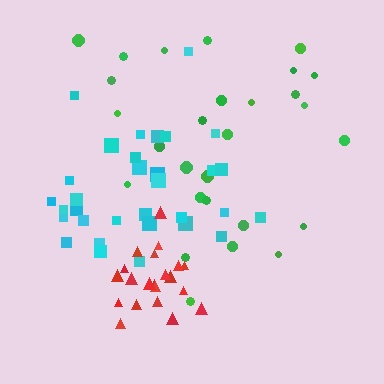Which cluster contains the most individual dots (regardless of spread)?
Cyan (32).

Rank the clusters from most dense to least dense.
red, cyan, green.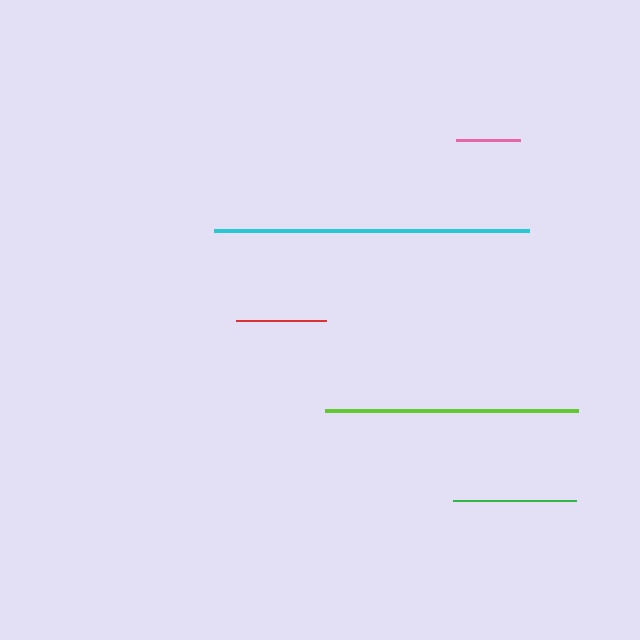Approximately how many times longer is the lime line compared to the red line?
The lime line is approximately 2.8 times the length of the red line.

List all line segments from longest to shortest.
From longest to shortest: cyan, lime, green, red, pink.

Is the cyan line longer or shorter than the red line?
The cyan line is longer than the red line.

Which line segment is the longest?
The cyan line is the longest at approximately 316 pixels.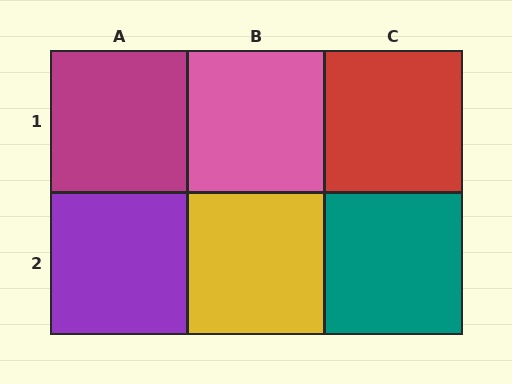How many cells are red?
1 cell is red.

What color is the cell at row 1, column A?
Magenta.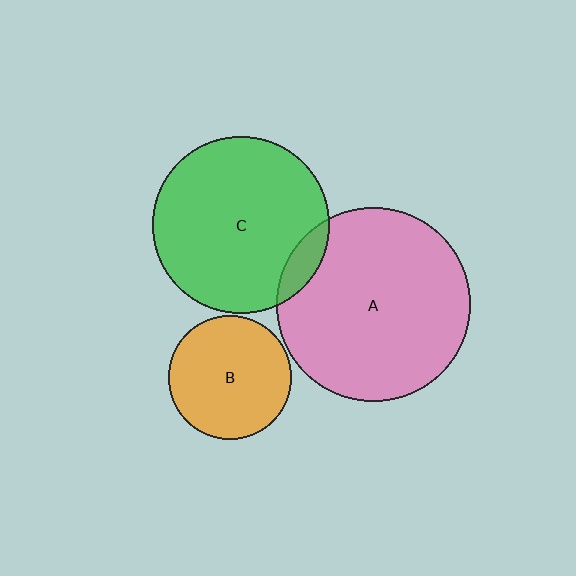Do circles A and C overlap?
Yes.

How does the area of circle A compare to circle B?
Approximately 2.5 times.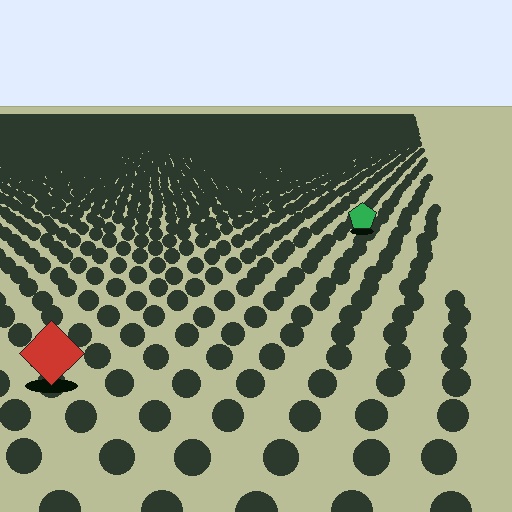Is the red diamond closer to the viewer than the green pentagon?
Yes. The red diamond is closer — you can tell from the texture gradient: the ground texture is coarser near it.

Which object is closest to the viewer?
The red diamond is closest. The texture marks near it are larger and more spread out.